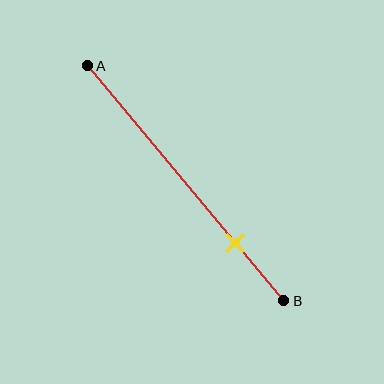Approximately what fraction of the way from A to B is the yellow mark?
The yellow mark is approximately 75% of the way from A to B.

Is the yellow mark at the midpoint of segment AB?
No, the mark is at about 75% from A, not at the 50% midpoint.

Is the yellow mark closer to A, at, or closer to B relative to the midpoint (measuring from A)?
The yellow mark is closer to point B than the midpoint of segment AB.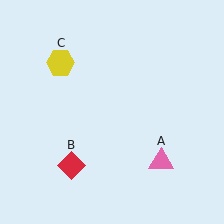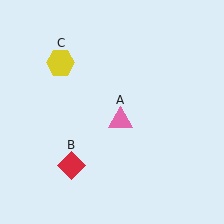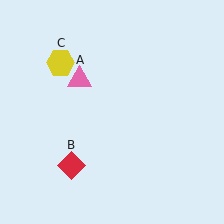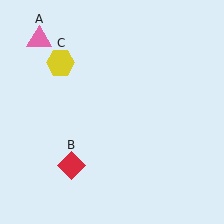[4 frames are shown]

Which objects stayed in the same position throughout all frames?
Red diamond (object B) and yellow hexagon (object C) remained stationary.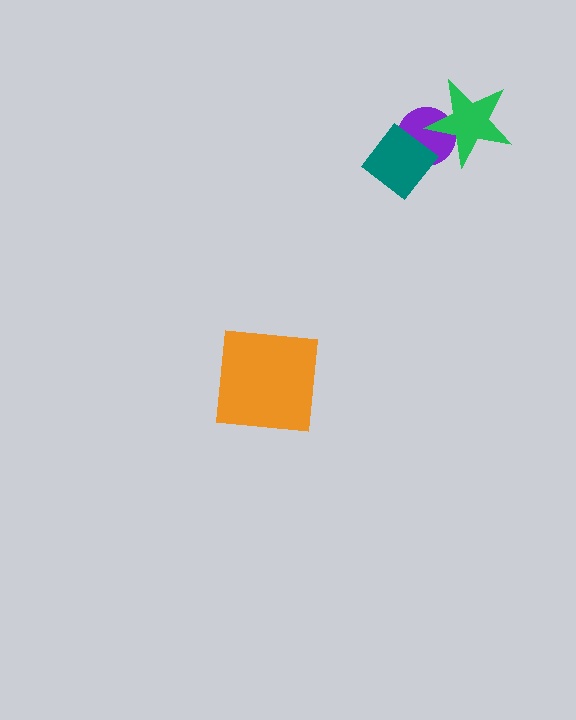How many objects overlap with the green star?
1 object overlaps with the green star.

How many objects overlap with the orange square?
0 objects overlap with the orange square.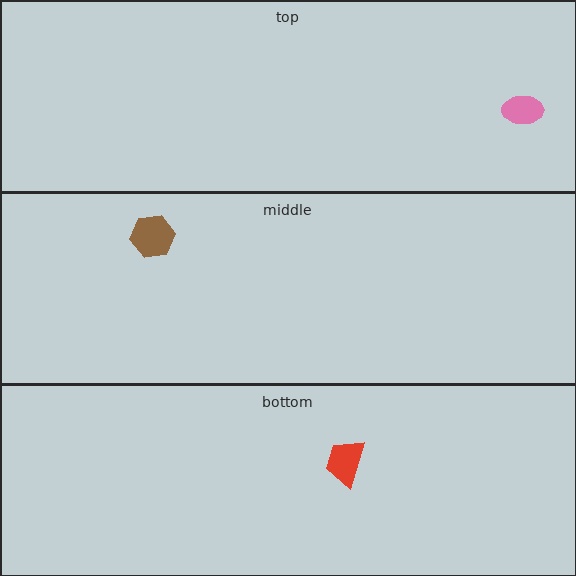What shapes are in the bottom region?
The red trapezoid.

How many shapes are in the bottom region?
1.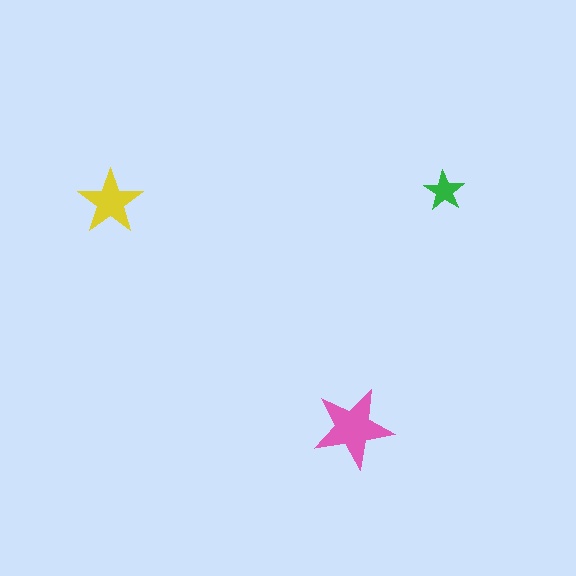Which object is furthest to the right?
The green star is rightmost.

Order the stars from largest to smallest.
the pink one, the yellow one, the green one.